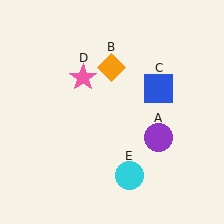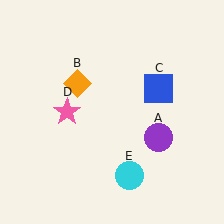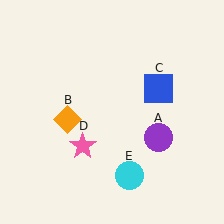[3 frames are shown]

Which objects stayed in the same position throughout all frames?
Purple circle (object A) and blue square (object C) and cyan circle (object E) remained stationary.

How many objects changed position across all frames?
2 objects changed position: orange diamond (object B), pink star (object D).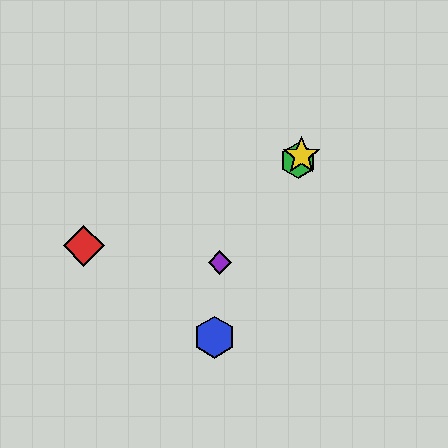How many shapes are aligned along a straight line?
3 shapes (the green hexagon, the yellow star, the purple diamond) are aligned along a straight line.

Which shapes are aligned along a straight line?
The green hexagon, the yellow star, the purple diamond are aligned along a straight line.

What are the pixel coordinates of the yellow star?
The yellow star is at (301, 156).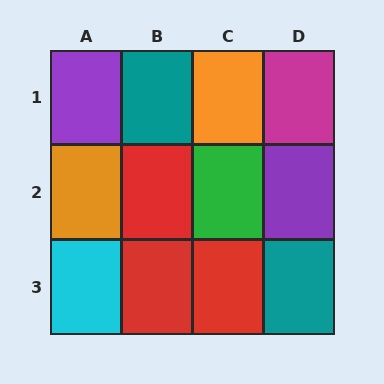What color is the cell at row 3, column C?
Red.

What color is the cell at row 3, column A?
Cyan.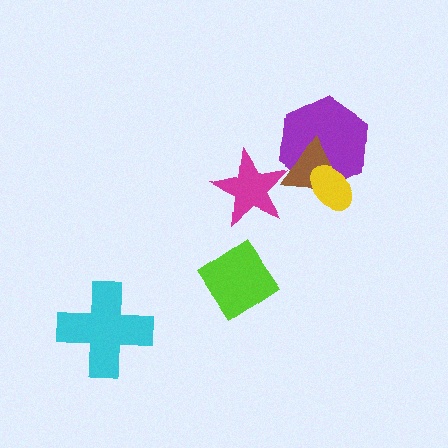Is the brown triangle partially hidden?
Yes, it is partially covered by another shape.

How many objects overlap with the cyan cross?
0 objects overlap with the cyan cross.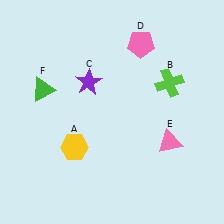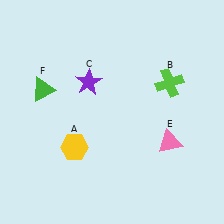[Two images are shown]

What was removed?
The pink pentagon (D) was removed in Image 2.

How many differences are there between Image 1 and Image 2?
There is 1 difference between the two images.